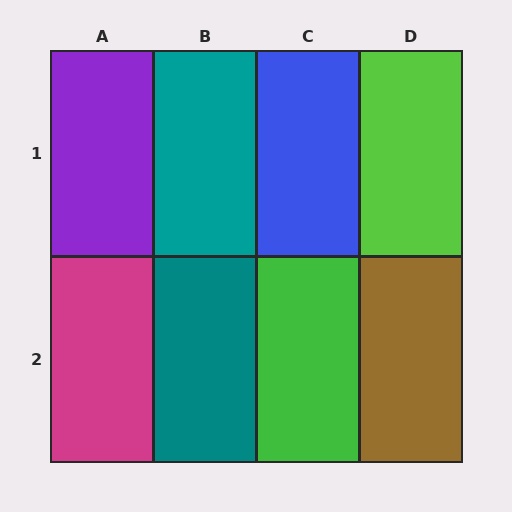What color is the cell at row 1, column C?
Blue.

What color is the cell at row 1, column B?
Teal.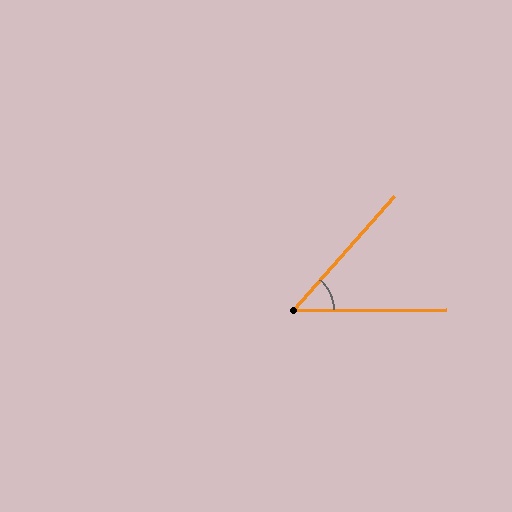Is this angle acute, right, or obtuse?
It is acute.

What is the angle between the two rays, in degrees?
Approximately 48 degrees.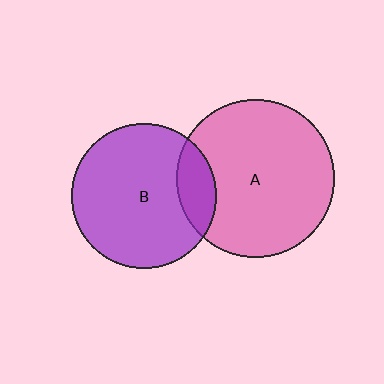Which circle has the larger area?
Circle A (pink).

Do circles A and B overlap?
Yes.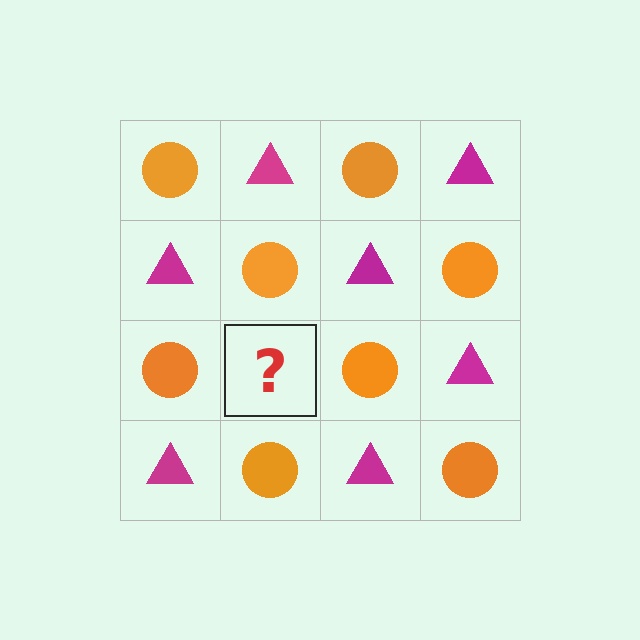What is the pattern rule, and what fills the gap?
The rule is that it alternates orange circle and magenta triangle in a checkerboard pattern. The gap should be filled with a magenta triangle.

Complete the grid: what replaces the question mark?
The question mark should be replaced with a magenta triangle.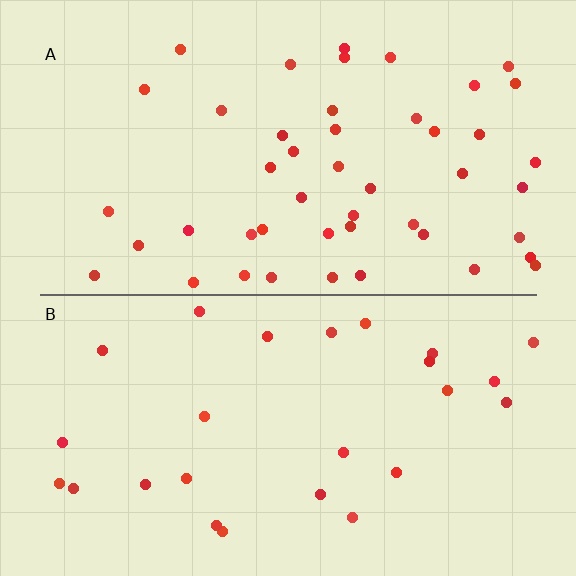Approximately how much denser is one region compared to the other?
Approximately 1.8× — region A over region B.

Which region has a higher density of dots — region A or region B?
A (the top).